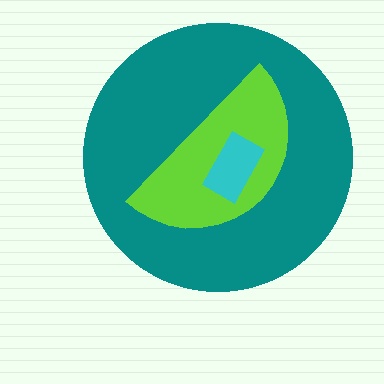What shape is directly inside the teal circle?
The lime semicircle.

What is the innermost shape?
The cyan rectangle.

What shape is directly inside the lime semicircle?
The cyan rectangle.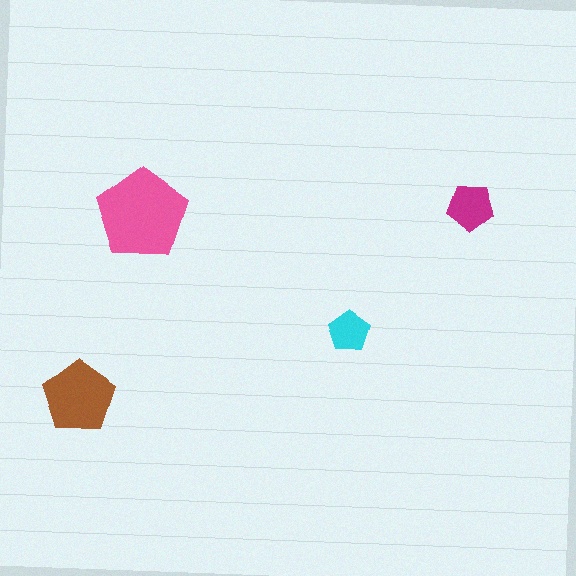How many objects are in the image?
There are 4 objects in the image.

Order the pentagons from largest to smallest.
the pink one, the brown one, the magenta one, the cyan one.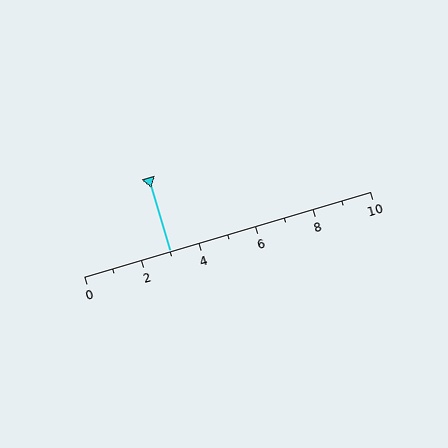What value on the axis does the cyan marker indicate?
The marker indicates approximately 3.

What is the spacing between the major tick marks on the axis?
The major ticks are spaced 2 apart.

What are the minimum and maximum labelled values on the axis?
The axis runs from 0 to 10.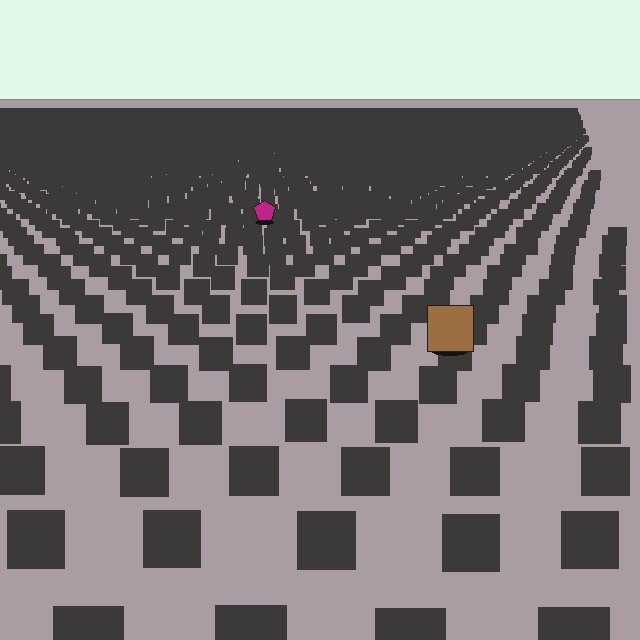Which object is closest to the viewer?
The brown square is closest. The texture marks near it are larger and more spread out.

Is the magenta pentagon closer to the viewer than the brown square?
No. The brown square is closer — you can tell from the texture gradient: the ground texture is coarser near it.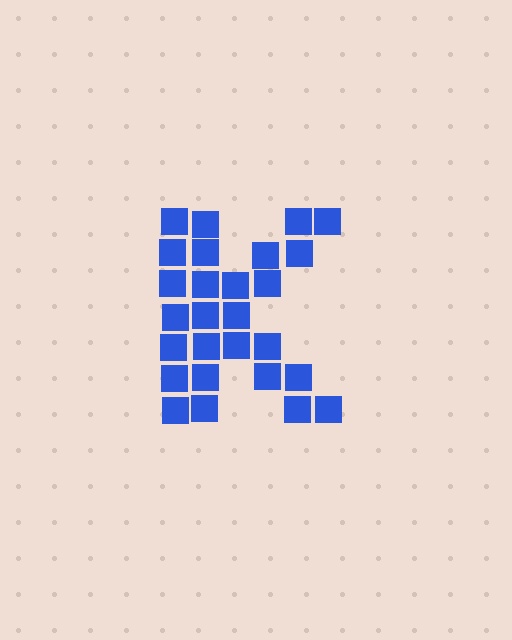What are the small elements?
The small elements are squares.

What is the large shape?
The large shape is the letter K.